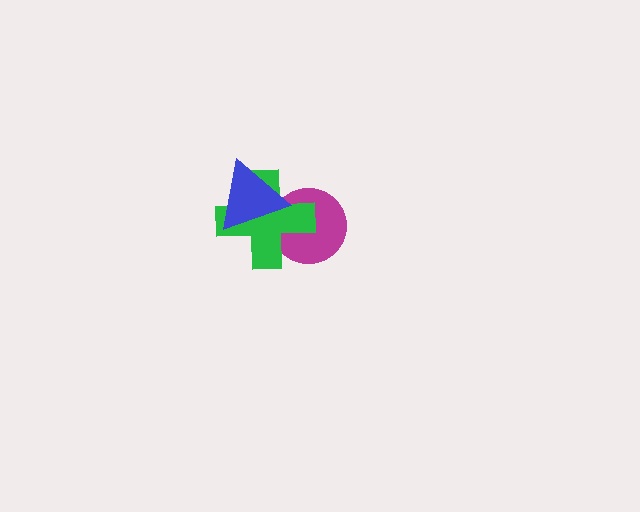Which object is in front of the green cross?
The blue triangle is in front of the green cross.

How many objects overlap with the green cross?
2 objects overlap with the green cross.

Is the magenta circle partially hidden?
Yes, it is partially covered by another shape.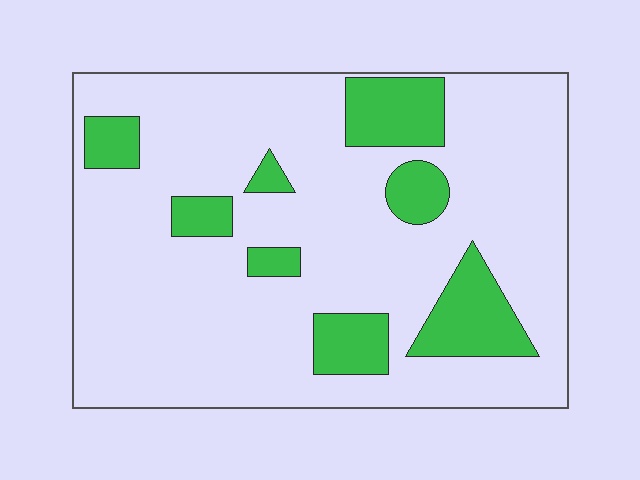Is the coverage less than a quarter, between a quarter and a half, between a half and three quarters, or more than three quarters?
Less than a quarter.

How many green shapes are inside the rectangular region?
8.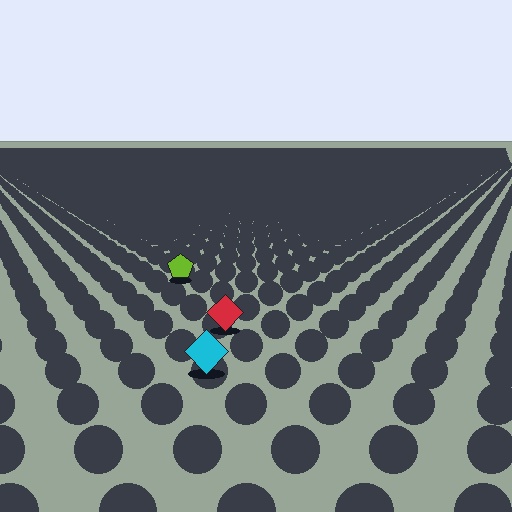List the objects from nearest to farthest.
From nearest to farthest: the cyan diamond, the red diamond, the lime pentagon.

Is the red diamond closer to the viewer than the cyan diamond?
No. The cyan diamond is closer — you can tell from the texture gradient: the ground texture is coarser near it.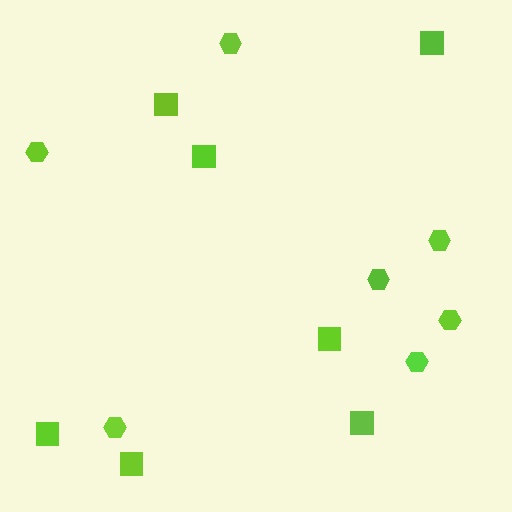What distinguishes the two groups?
There are 2 groups: one group of hexagons (7) and one group of squares (7).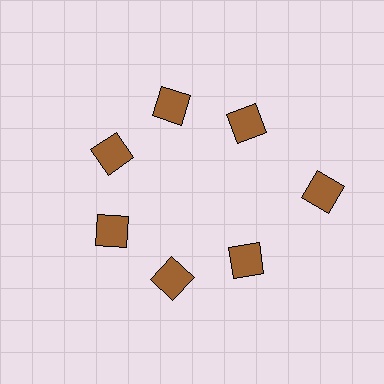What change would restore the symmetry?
The symmetry would be restored by moving it inward, back onto the ring so that all 7 diamonds sit at equal angles and equal distance from the center.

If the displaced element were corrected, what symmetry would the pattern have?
It would have 7-fold rotational symmetry — the pattern would map onto itself every 51 degrees.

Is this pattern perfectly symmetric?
No. The 7 brown diamonds are arranged in a ring, but one element near the 3 o'clock position is pushed outward from the center, breaking the 7-fold rotational symmetry.